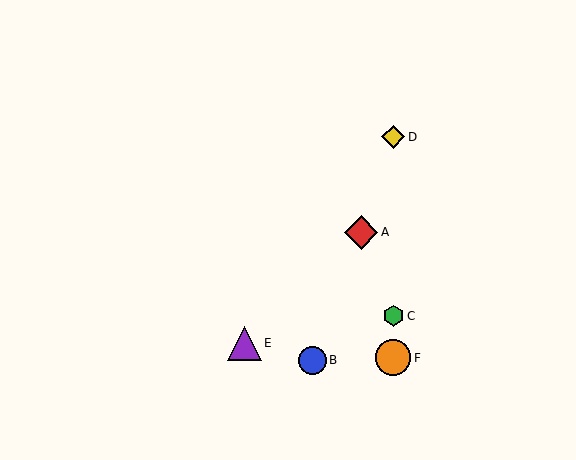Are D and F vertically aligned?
Yes, both are at x≈393.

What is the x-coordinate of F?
Object F is at x≈393.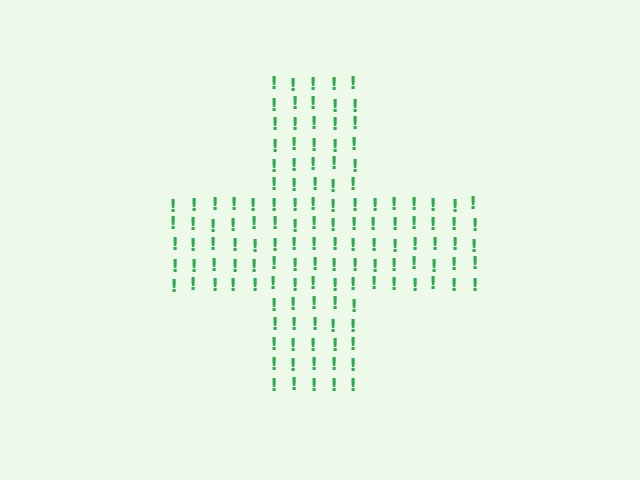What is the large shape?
The large shape is a cross.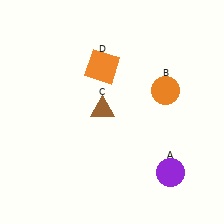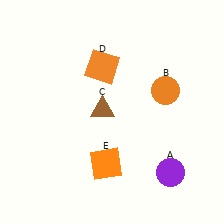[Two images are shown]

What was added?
An orange square (E) was added in Image 2.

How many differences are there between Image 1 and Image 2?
There is 1 difference between the two images.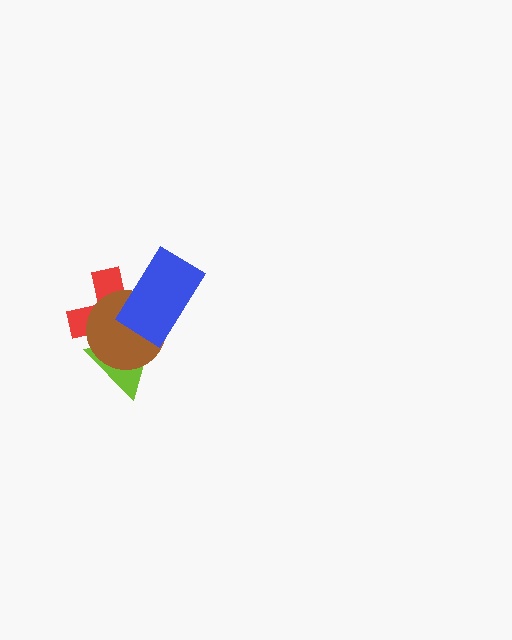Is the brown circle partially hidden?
Yes, it is partially covered by another shape.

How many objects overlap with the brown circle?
3 objects overlap with the brown circle.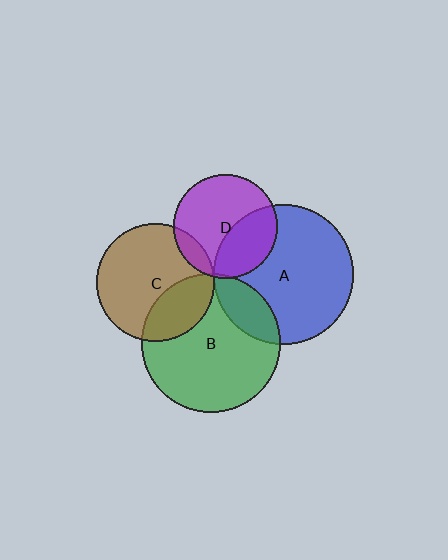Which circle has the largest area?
Circle A (blue).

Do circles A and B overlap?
Yes.